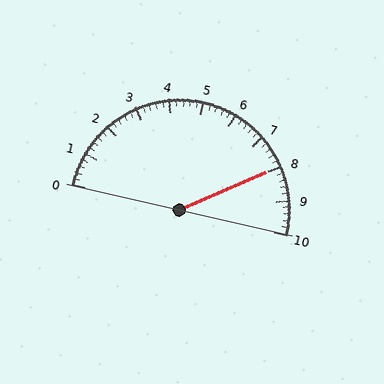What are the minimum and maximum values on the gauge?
The gauge ranges from 0 to 10.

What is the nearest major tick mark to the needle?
The nearest major tick mark is 8.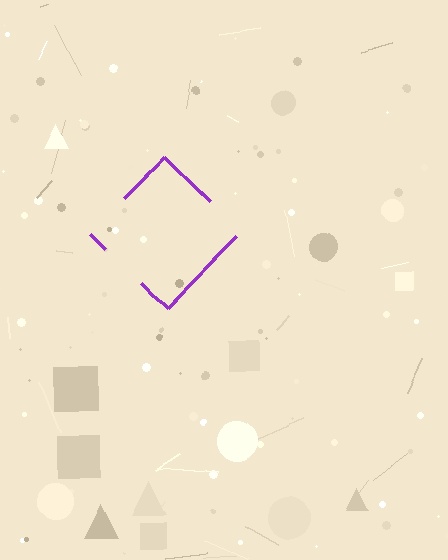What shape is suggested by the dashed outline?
The dashed outline suggests a diamond.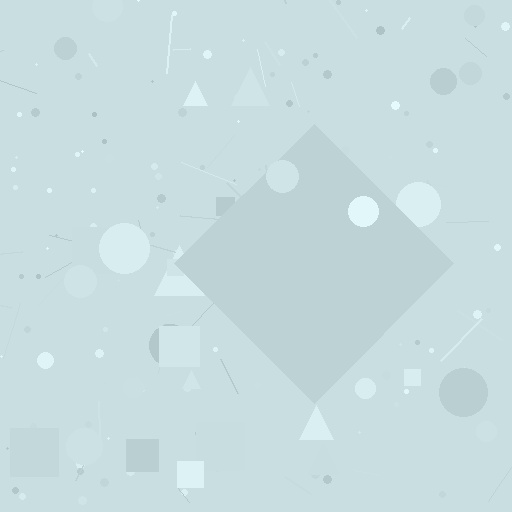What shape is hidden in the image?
A diamond is hidden in the image.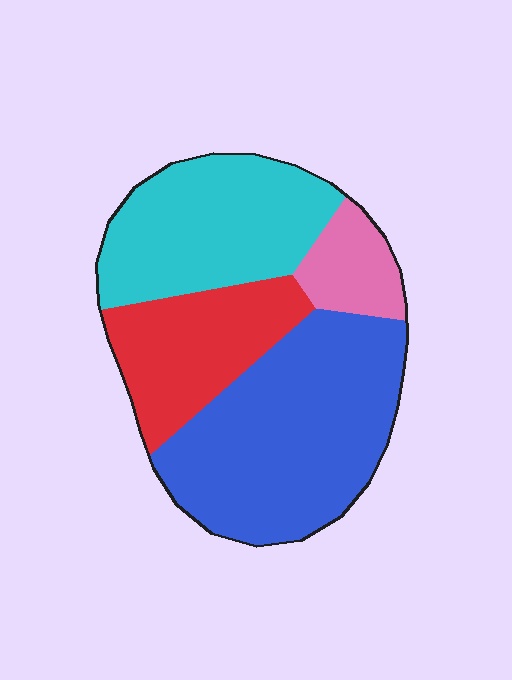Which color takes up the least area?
Pink, at roughly 10%.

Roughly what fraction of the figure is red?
Red covers 21% of the figure.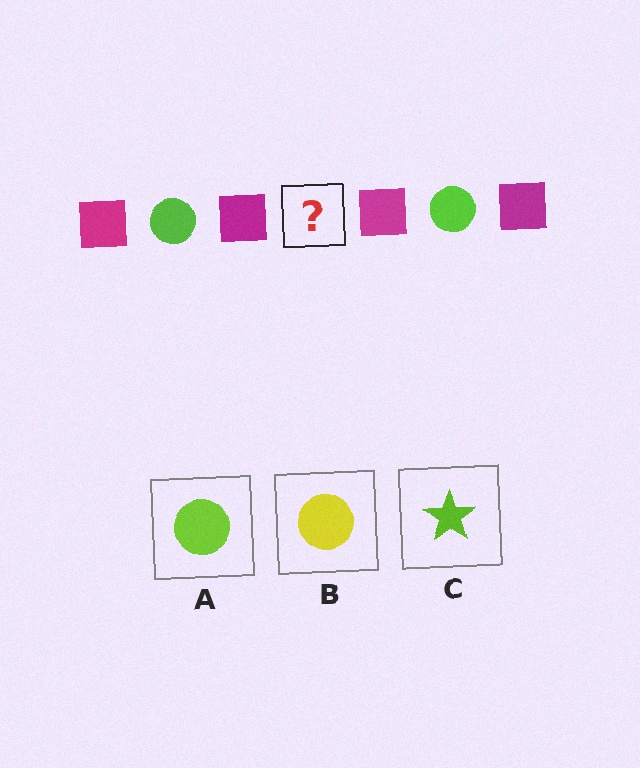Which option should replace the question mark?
Option A.